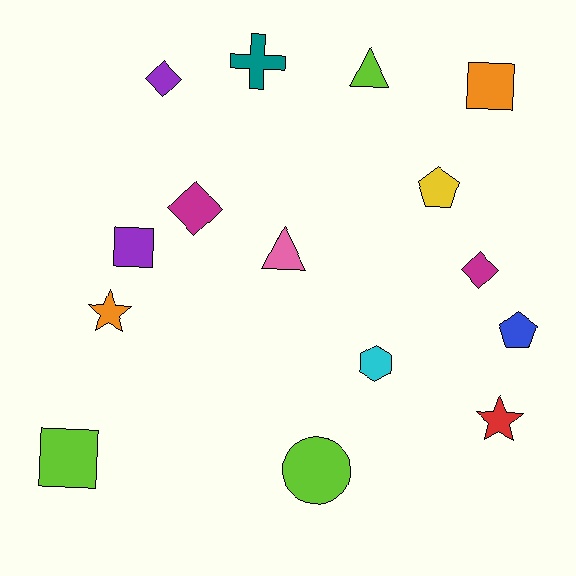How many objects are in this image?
There are 15 objects.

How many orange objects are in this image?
There are 2 orange objects.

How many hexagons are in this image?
There is 1 hexagon.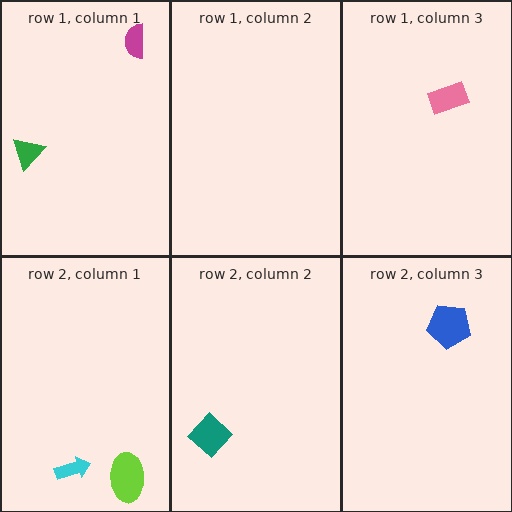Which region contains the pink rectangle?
The row 1, column 3 region.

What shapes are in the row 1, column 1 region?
The magenta semicircle, the green triangle.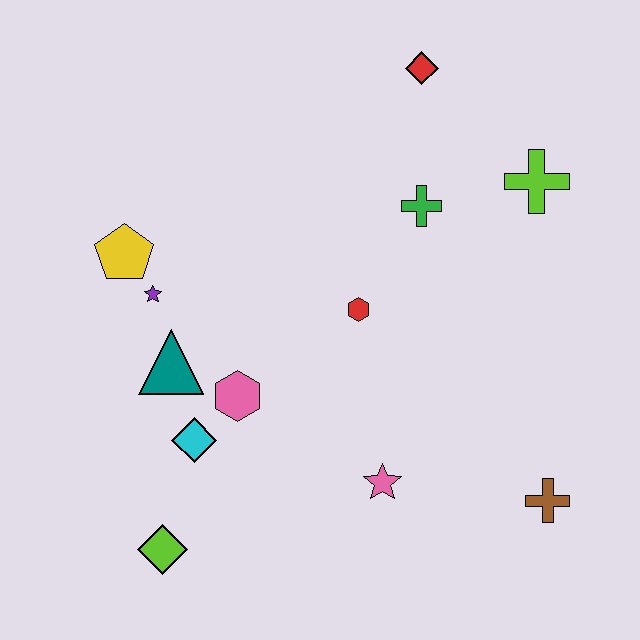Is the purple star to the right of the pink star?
No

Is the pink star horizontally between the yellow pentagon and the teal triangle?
No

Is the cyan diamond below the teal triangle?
Yes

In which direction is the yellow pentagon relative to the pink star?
The yellow pentagon is to the left of the pink star.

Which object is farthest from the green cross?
The lime diamond is farthest from the green cross.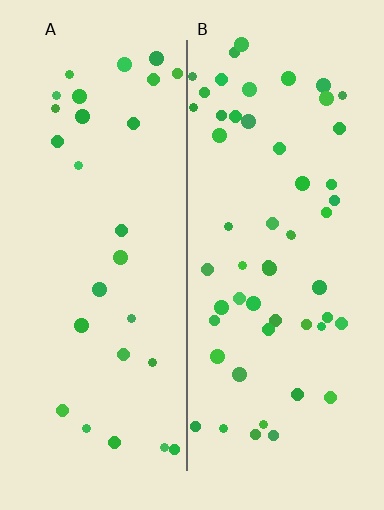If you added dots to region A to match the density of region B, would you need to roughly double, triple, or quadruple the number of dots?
Approximately double.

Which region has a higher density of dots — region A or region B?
B (the right).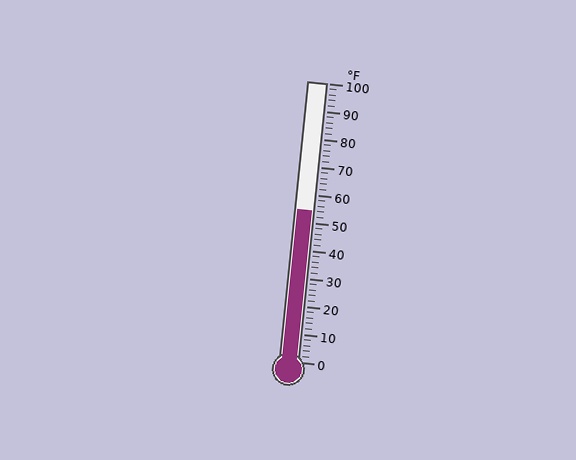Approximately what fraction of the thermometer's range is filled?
The thermometer is filled to approximately 55% of its range.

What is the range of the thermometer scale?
The thermometer scale ranges from 0°F to 100°F.